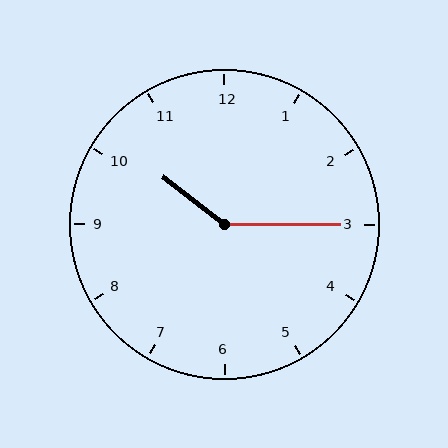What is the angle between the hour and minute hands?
Approximately 142 degrees.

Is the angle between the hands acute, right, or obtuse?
It is obtuse.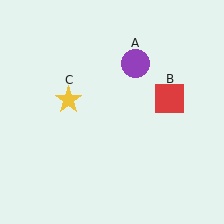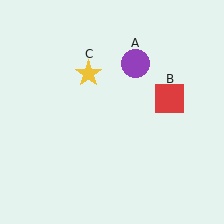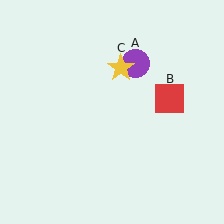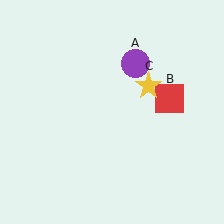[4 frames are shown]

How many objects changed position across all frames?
1 object changed position: yellow star (object C).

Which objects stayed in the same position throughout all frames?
Purple circle (object A) and red square (object B) remained stationary.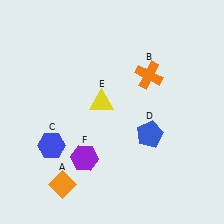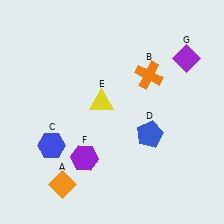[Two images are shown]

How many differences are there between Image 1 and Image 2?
There is 1 difference between the two images.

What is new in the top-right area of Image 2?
A purple diamond (G) was added in the top-right area of Image 2.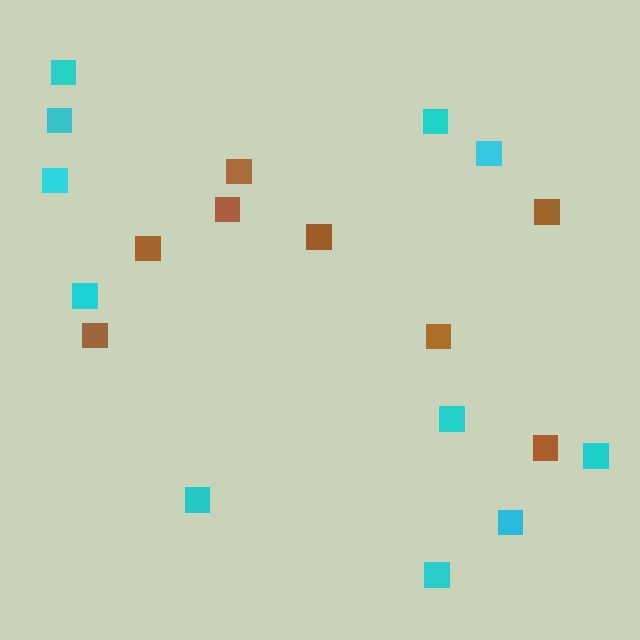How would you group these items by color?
There are 2 groups: one group of brown squares (8) and one group of cyan squares (11).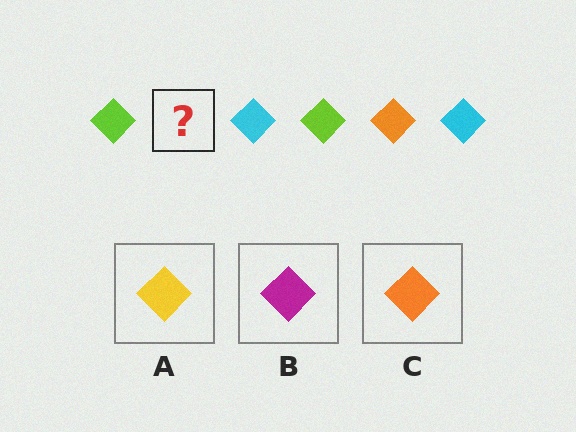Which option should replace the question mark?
Option C.